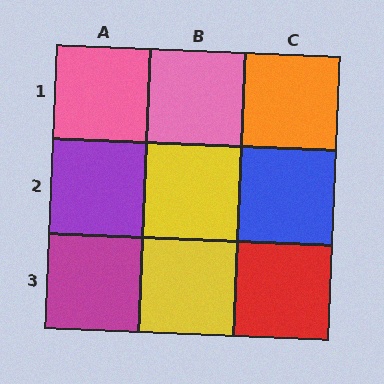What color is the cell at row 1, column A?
Pink.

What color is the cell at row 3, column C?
Red.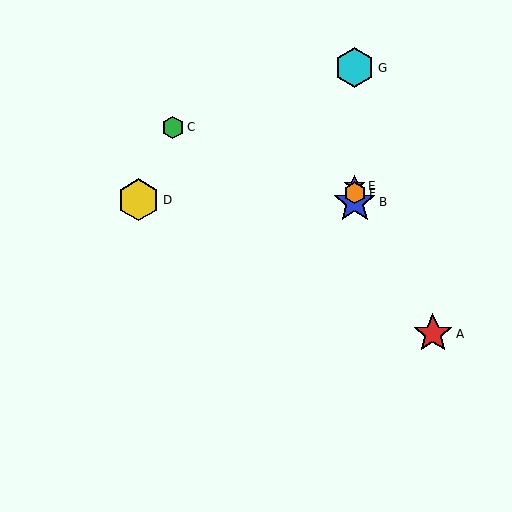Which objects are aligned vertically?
Objects B, E, F, G are aligned vertically.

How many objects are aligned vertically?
4 objects (B, E, F, G) are aligned vertically.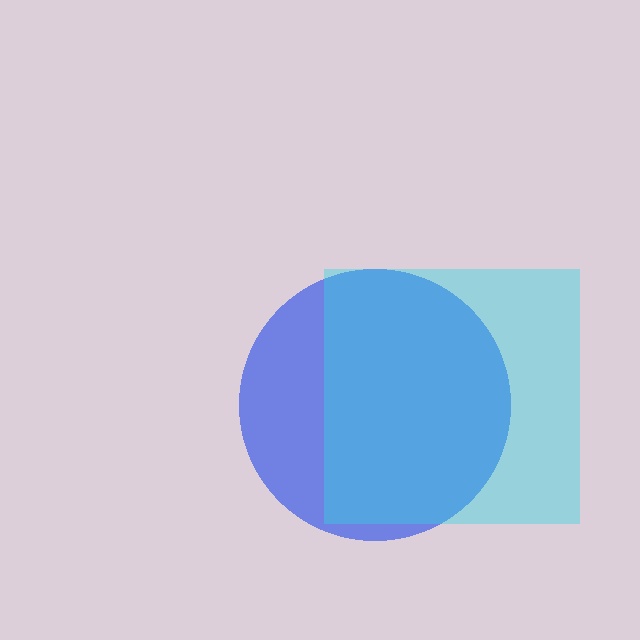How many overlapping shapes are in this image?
There are 2 overlapping shapes in the image.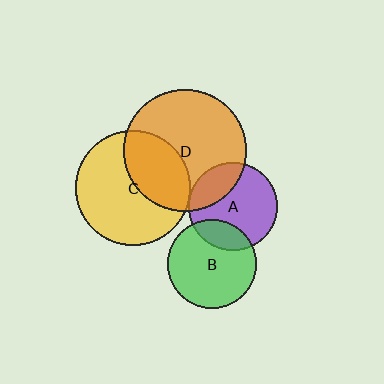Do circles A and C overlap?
Yes.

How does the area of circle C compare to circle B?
Approximately 1.7 times.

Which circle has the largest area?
Circle D (orange).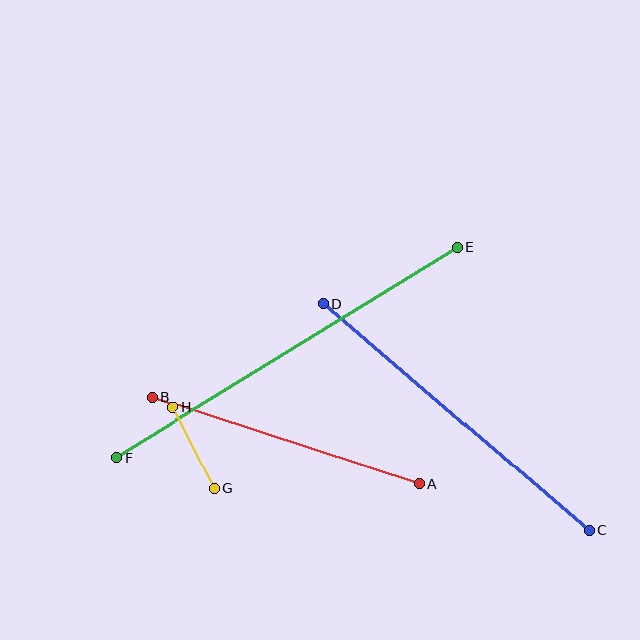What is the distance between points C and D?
The distance is approximately 349 pixels.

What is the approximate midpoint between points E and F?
The midpoint is at approximately (287, 352) pixels.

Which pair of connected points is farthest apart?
Points E and F are farthest apart.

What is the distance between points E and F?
The distance is approximately 400 pixels.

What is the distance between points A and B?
The distance is approximately 280 pixels.